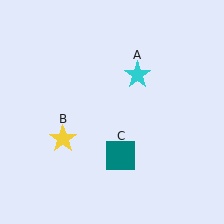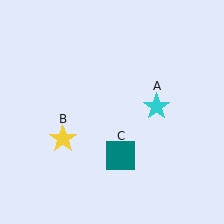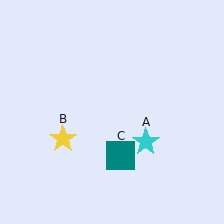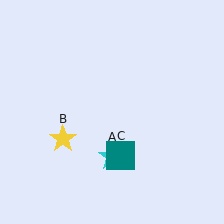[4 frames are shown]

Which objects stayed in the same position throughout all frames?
Yellow star (object B) and teal square (object C) remained stationary.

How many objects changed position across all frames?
1 object changed position: cyan star (object A).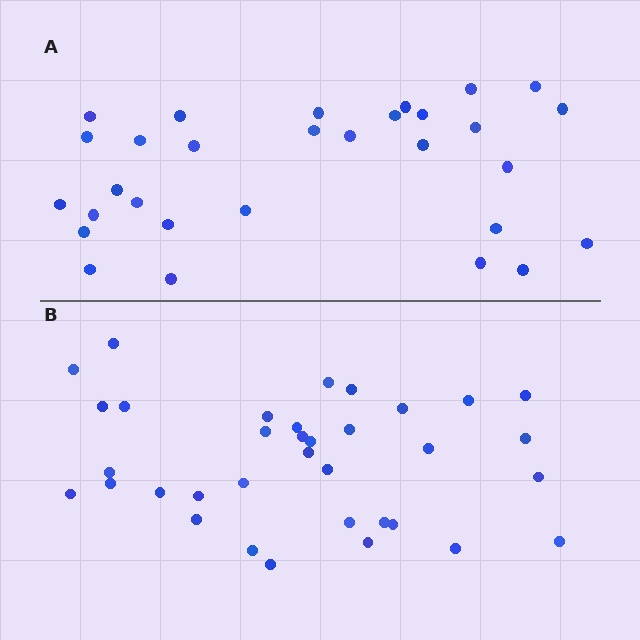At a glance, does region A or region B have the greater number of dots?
Region B (the bottom region) has more dots.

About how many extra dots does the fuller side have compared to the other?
Region B has about 5 more dots than region A.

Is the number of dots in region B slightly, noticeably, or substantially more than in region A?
Region B has only slightly more — the two regions are fairly close. The ratio is roughly 1.2 to 1.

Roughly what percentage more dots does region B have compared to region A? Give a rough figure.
About 15% more.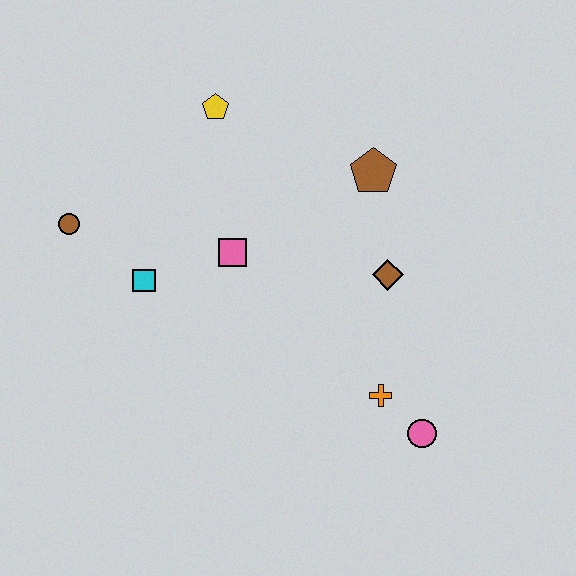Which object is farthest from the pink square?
The pink circle is farthest from the pink square.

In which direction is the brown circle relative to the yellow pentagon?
The brown circle is to the left of the yellow pentagon.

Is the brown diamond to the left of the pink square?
No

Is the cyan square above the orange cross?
Yes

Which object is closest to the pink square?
The cyan square is closest to the pink square.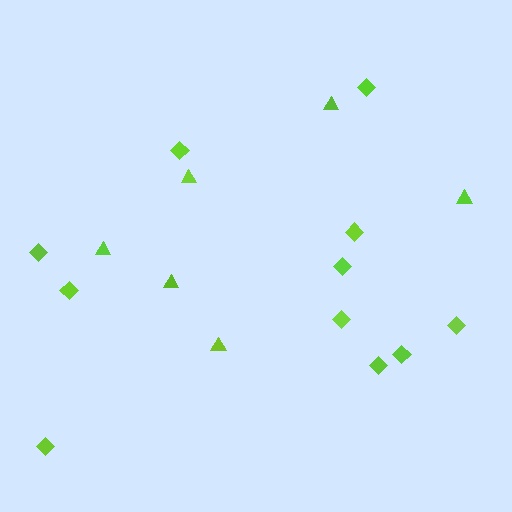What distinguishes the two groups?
There are 2 groups: one group of triangles (6) and one group of diamonds (11).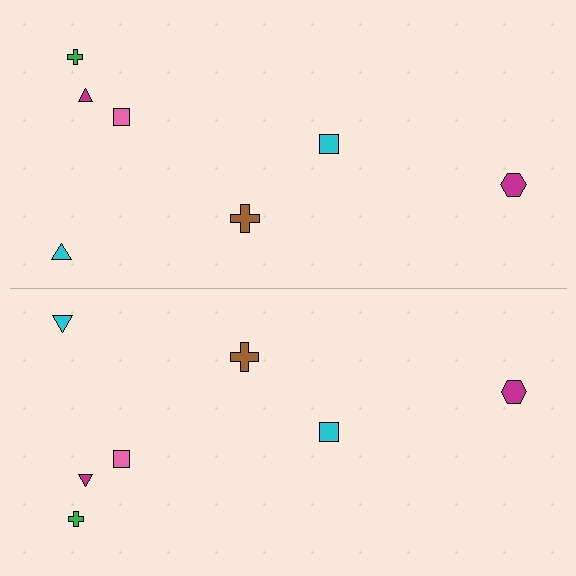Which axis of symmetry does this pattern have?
The pattern has a horizontal axis of symmetry running through the center of the image.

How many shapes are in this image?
There are 14 shapes in this image.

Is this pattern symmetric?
Yes, this pattern has bilateral (reflection) symmetry.